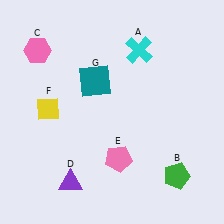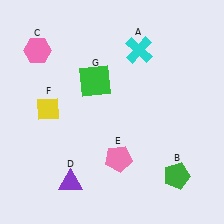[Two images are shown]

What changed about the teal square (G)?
In Image 1, G is teal. In Image 2, it changed to green.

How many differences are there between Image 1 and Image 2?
There is 1 difference between the two images.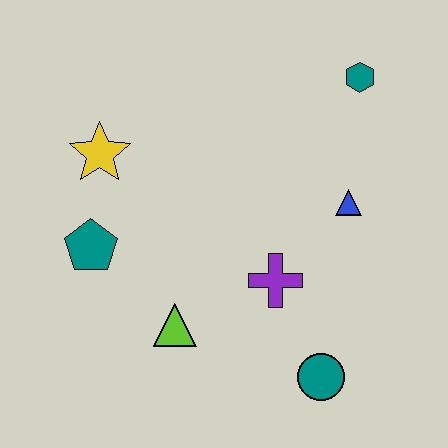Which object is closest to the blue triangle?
The purple cross is closest to the blue triangle.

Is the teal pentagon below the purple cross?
No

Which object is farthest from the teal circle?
The yellow star is farthest from the teal circle.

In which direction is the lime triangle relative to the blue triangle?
The lime triangle is to the left of the blue triangle.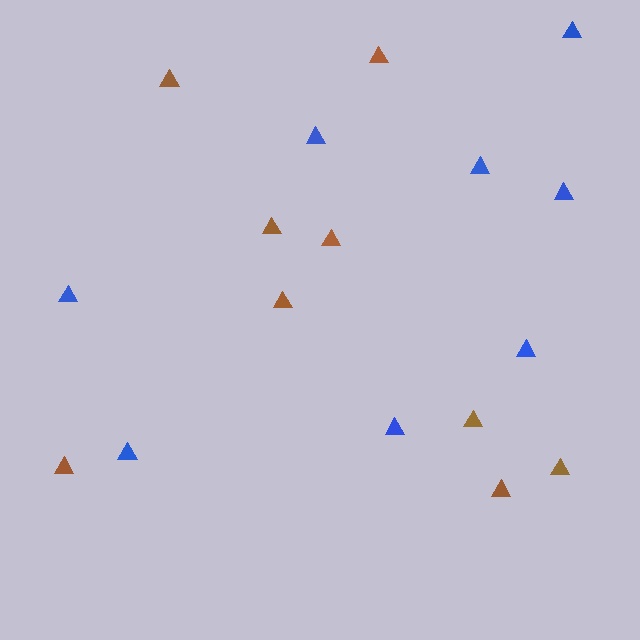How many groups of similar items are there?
There are 2 groups: one group of blue triangles (8) and one group of brown triangles (9).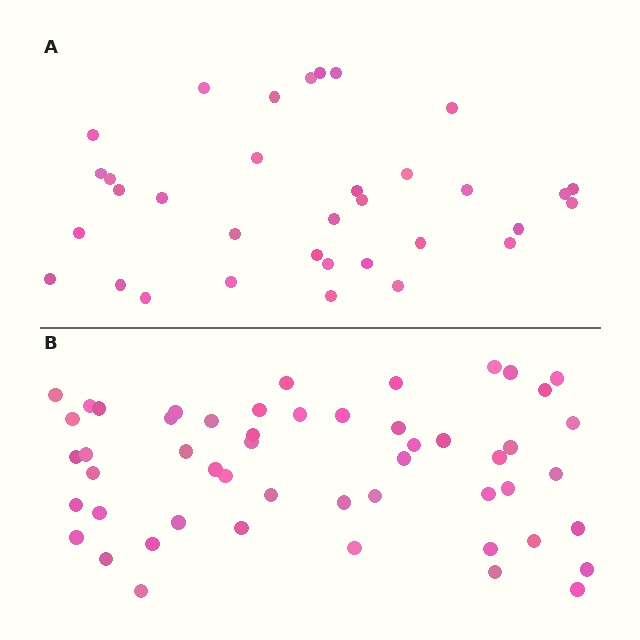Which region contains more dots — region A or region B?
Region B (the bottom region) has more dots.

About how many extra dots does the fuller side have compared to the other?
Region B has approximately 20 more dots than region A.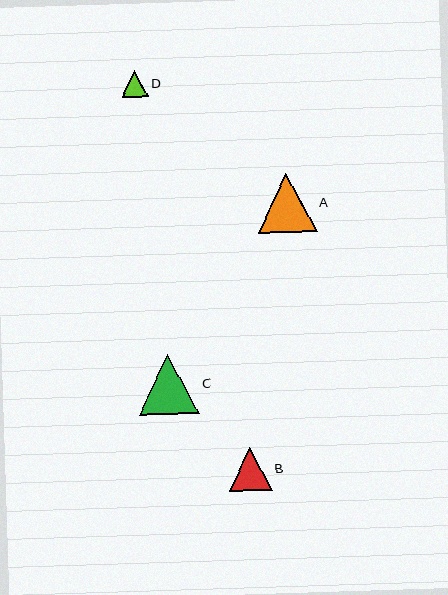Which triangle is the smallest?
Triangle D is the smallest with a size of approximately 26 pixels.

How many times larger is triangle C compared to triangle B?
Triangle C is approximately 1.4 times the size of triangle B.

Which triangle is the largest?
Triangle C is the largest with a size of approximately 60 pixels.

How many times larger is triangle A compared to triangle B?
Triangle A is approximately 1.4 times the size of triangle B.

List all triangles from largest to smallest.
From largest to smallest: C, A, B, D.